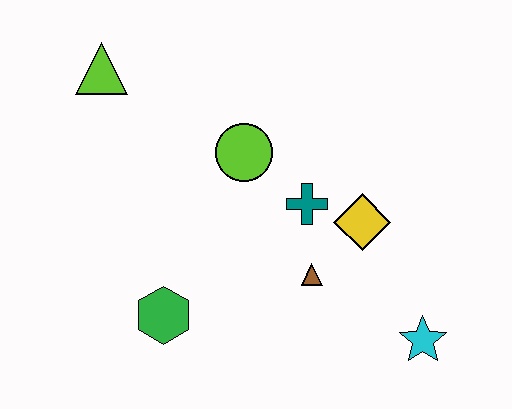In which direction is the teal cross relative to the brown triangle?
The teal cross is above the brown triangle.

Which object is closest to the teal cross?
The yellow diamond is closest to the teal cross.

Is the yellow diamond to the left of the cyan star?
Yes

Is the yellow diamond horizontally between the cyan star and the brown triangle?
Yes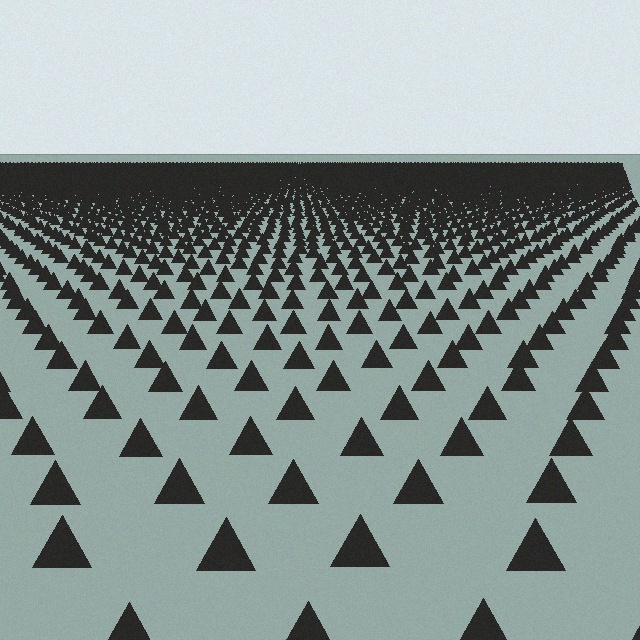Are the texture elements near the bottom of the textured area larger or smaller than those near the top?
Larger. Near the bottom, elements are closer to the viewer and appear at a bigger on-screen size.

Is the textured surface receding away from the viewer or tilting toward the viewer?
The surface is receding away from the viewer. Texture elements get smaller and denser toward the top.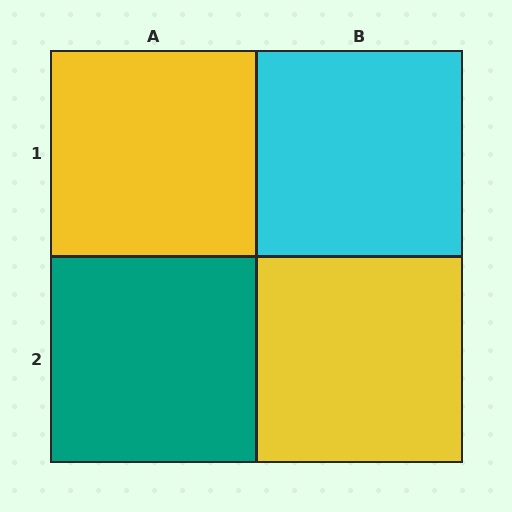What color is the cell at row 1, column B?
Cyan.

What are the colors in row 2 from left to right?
Teal, yellow.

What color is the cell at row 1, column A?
Yellow.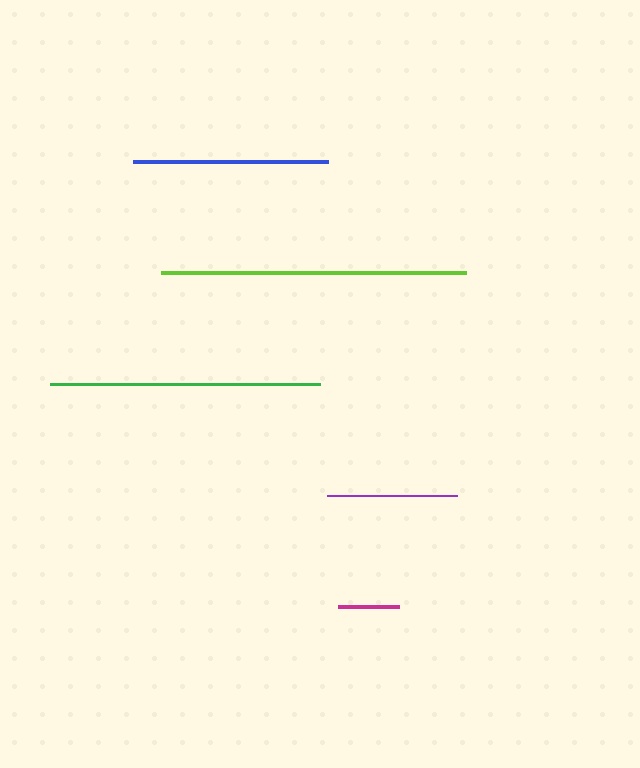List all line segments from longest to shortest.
From longest to shortest: lime, green, blue, purple, magenta.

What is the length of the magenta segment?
The magenta segment is approximately 61 pixels long.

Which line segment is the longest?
The lime line is the longest at approximately 305 pixels.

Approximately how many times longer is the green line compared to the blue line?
The green line is approximately 1.4 times the length of the blue line.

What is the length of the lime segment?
The lime segment is approximately 305 pixels long.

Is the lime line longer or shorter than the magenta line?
The lime line is longer than the magenta line.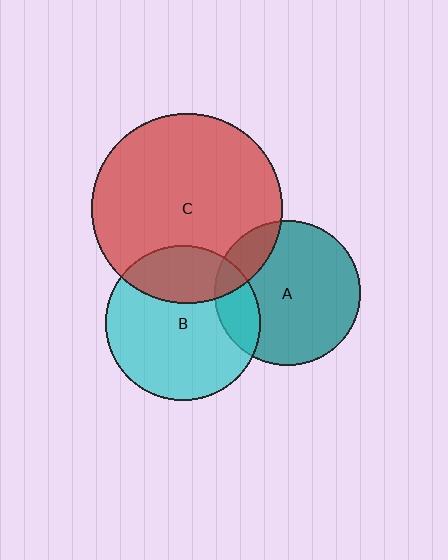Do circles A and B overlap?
Yes.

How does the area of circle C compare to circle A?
Approximately 1.7 times.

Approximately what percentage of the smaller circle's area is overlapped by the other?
Approximately 20%.